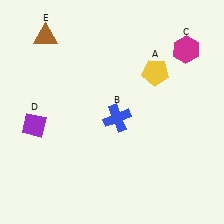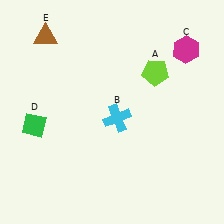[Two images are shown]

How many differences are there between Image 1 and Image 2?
There are 3 differences between the two images.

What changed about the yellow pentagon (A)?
In Image 1, A is yellow. In Image 2, it changed to lime.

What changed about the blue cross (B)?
In Image 1, B is blue. In Image 2, it changed to cyan.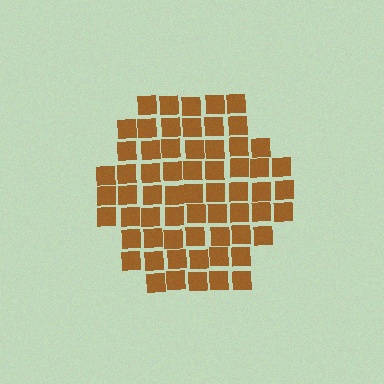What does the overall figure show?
The overall figure shows a hexagon.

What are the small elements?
The small elements are squares.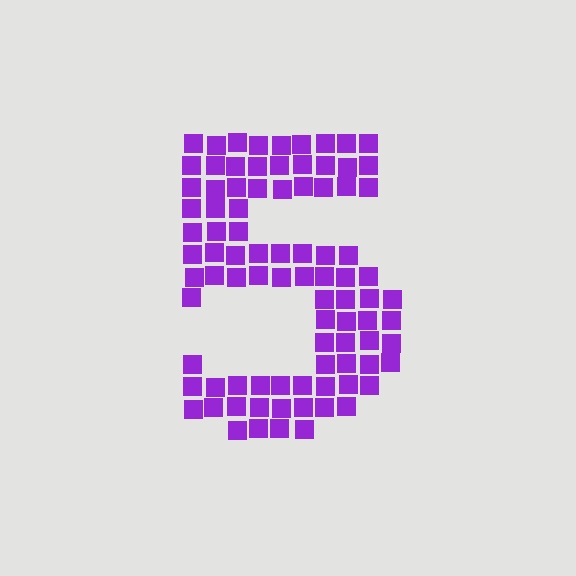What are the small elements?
The small elements are squares.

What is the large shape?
The large shape is the digit 5.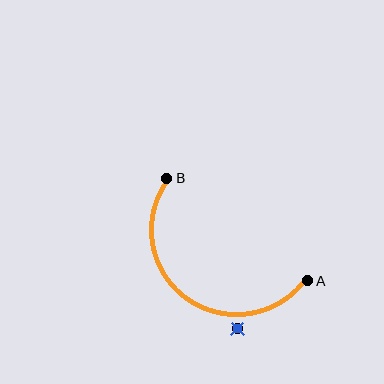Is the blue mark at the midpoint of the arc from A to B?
No — the blue mark does not lie on the arc at all. It sits slightly outside the curve.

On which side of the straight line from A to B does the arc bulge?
The arc bulges below and to the left of the straight line connecting A and B.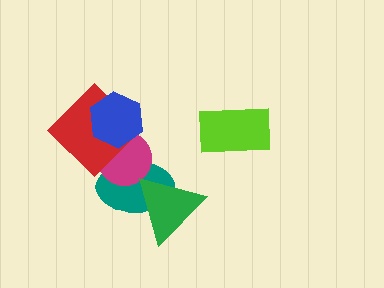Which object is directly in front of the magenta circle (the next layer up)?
The red diamond is directly in front of the magenta circle.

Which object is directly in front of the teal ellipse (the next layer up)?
The magenta circle is directly in front of the teal ellipse.